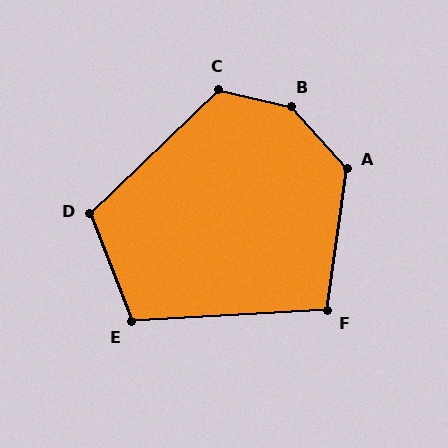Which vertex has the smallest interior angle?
F, at approximately 101 degrees.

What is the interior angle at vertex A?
Approximately 130 degrees (obtuse).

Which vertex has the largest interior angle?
B, at approximately 146 degrees.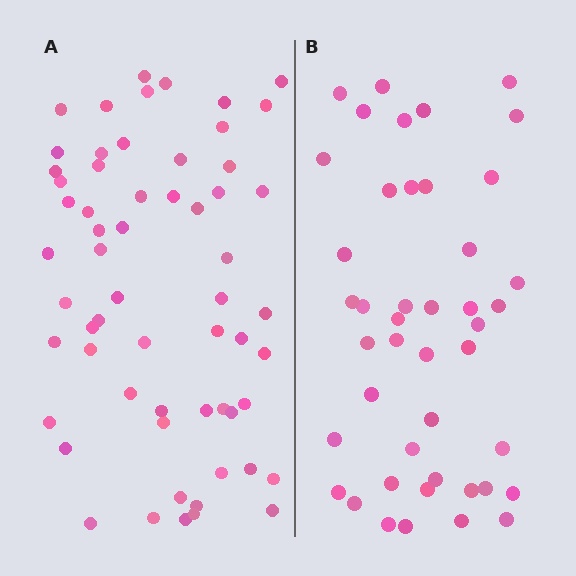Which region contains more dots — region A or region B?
Region A (the left region) has more dots.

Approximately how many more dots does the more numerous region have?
Region A has approximately 15 more dots than region B.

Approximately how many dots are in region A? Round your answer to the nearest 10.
About 60 dots.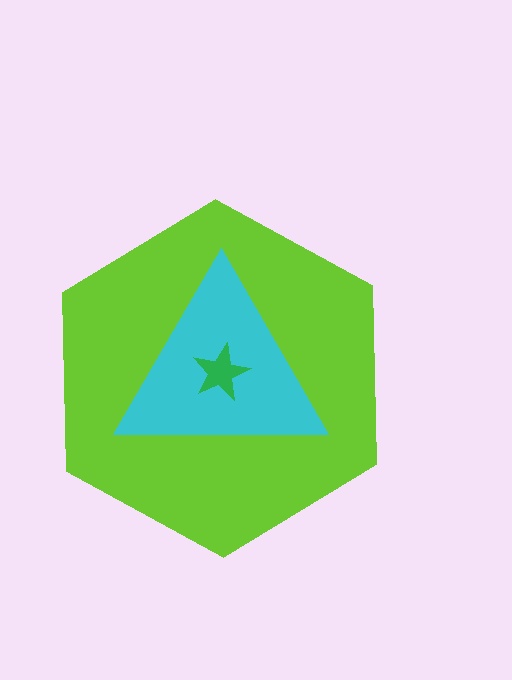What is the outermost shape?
The lime hexagon.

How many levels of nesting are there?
3.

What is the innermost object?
The green star.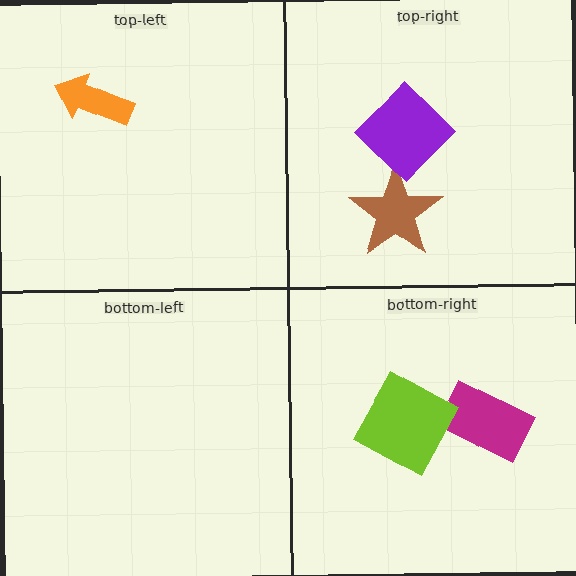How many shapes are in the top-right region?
2.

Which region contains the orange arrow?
The top-left region.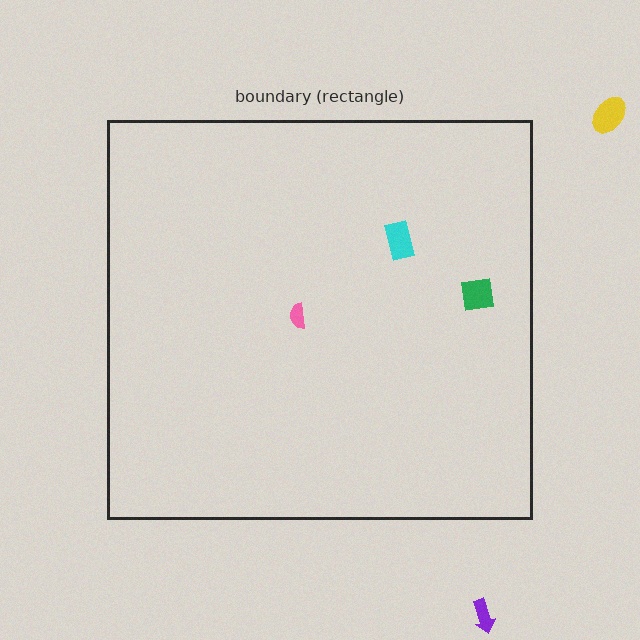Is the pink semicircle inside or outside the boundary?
Inside.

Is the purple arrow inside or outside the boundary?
Outside.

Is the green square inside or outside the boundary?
Inside.